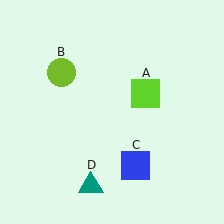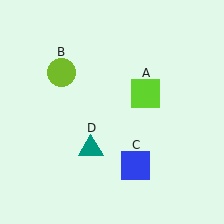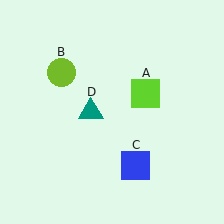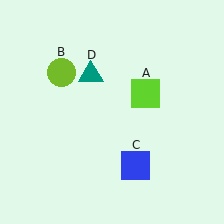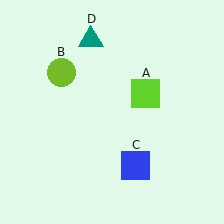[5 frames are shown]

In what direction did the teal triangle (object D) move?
The teal triangle (object D) moved up.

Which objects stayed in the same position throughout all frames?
Lime square (object A) and lime circle (object B) and blue square (object C) remained stationary.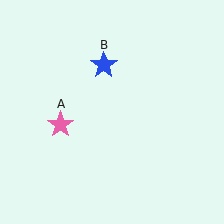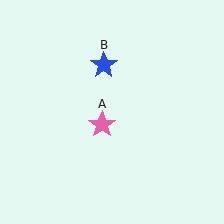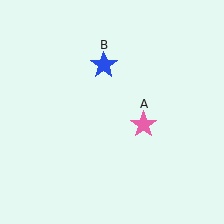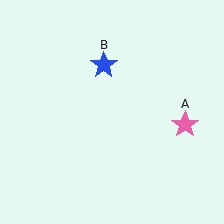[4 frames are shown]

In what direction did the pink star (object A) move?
The pink star (object A) moved right.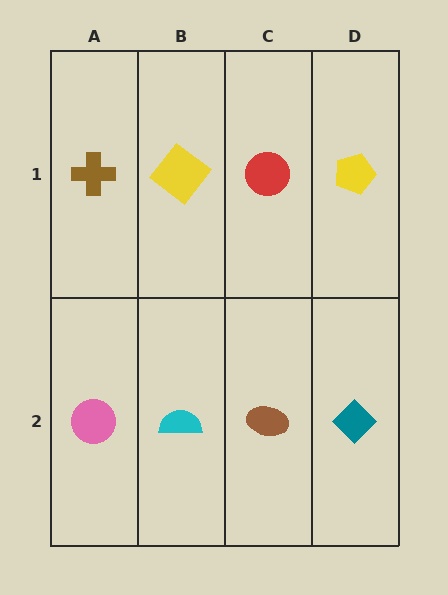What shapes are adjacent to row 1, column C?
A brown ellipse (row 2, column C), a yellow diamond (row 1, column B), a yellow pentagon (row 1, column D).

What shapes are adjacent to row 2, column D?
A yellow pentagon (row 1, column D), a brown ellipse (row 2, column C).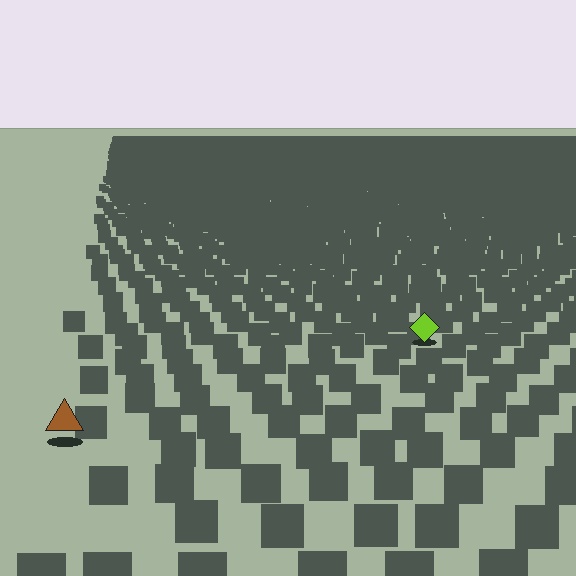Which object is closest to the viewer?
The brown triangle is closest. The texture marks near it are larger and more spread out.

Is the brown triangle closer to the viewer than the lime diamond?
Yes. The brown triangle is closer — you can tell from the texture gradient: the ground texture is coarser near it.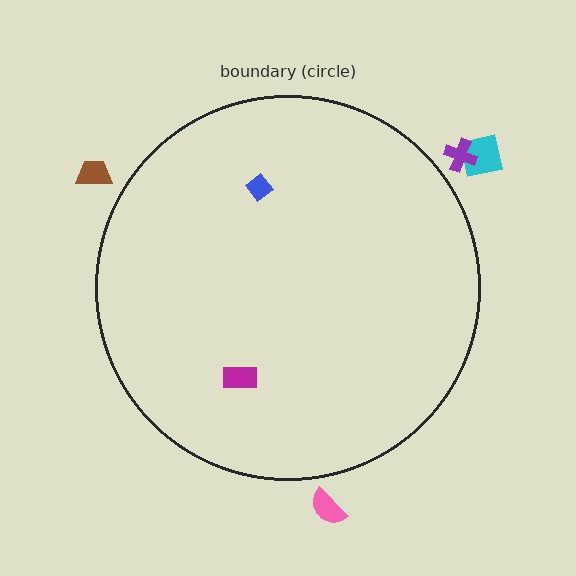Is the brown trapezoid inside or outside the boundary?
Outside.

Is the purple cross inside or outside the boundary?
Outside.